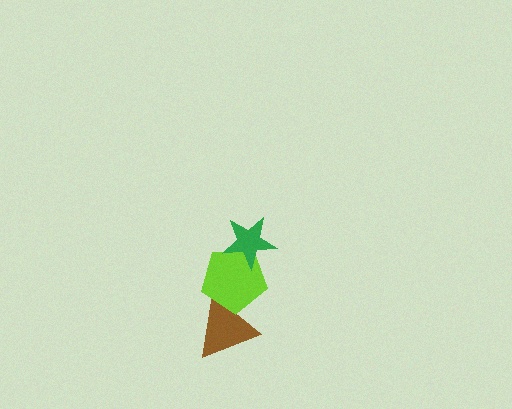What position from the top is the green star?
The green star is 1st from the top.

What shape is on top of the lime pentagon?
The green star is on top of the lime pentagon.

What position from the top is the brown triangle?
The brown triangle is 3rd from the top.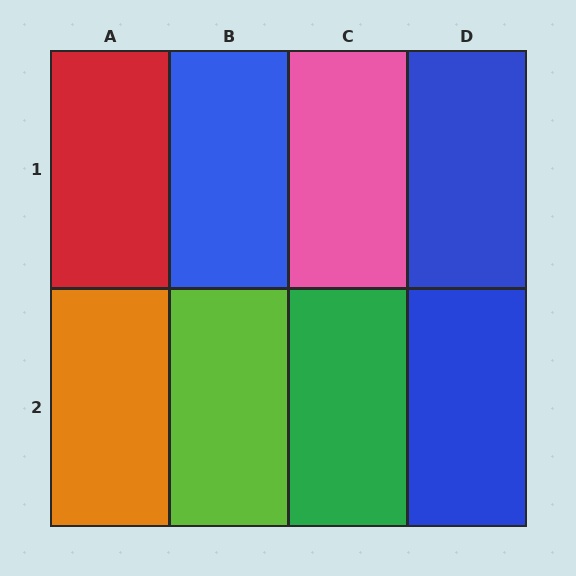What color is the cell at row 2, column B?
Lime.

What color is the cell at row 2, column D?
Blue.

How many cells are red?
1 cell is red.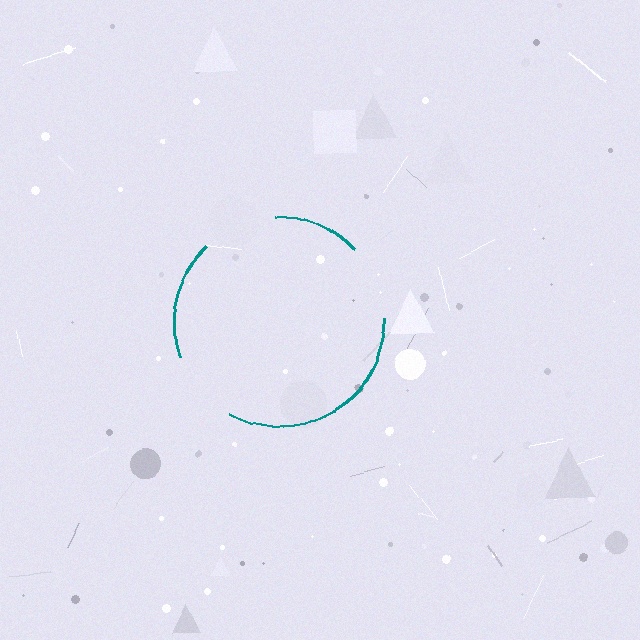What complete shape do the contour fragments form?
The contour fragments form a circle.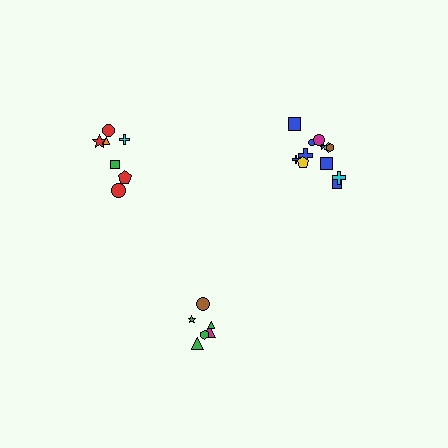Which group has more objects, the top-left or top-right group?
The top-right group.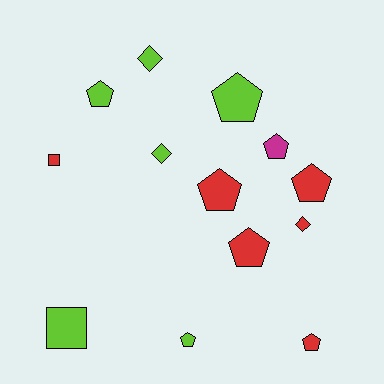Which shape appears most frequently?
Pentagon, with 8 objects.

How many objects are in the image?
There are 13 objects.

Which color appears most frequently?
Lime, with 6 objects.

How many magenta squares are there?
There are no magenta squares.